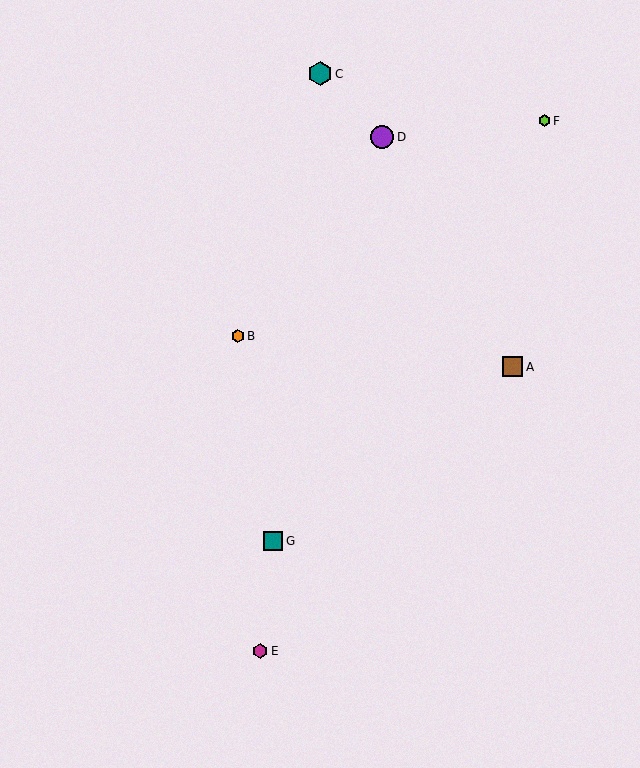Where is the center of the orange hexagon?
The center of the orange hexagon is at (238, 336).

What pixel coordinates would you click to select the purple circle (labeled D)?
Click at (382, 137) to select the purple circle D.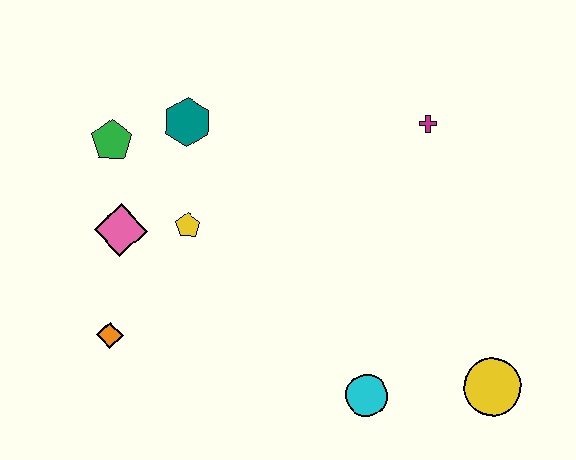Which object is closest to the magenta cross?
The teal hexagon is closest to the magenta cross.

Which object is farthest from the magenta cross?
The orange diamond is farthest from the magenta cross.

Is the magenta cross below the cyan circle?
No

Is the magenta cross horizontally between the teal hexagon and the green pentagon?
No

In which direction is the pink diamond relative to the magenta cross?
The pink diamond is to the left of the magenta cross.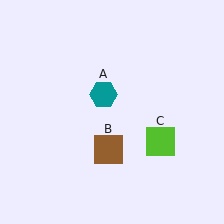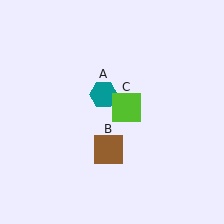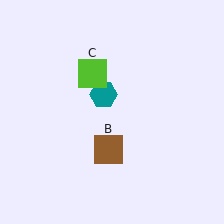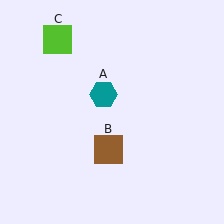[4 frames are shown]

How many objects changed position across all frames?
1 object changed position: lime square (object C).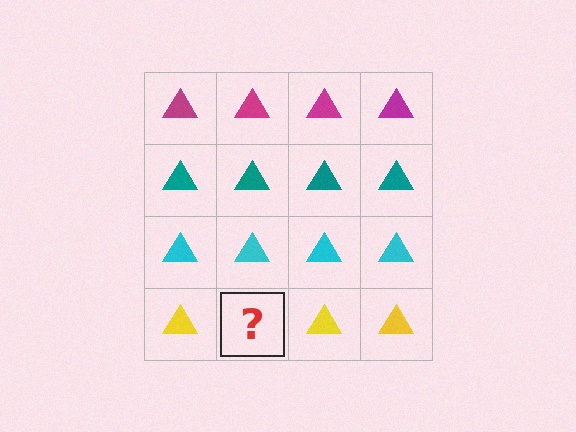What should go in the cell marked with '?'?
The missing cell should contain a yellow triangle.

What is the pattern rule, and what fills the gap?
The rule is that each row has a consistent color. The gap should be filled with a yellow triangle.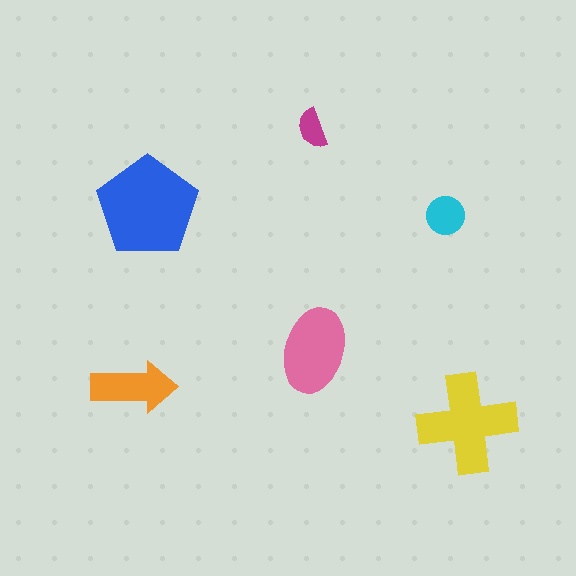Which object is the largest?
The blue pentagon.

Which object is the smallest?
The magenta semicircle.